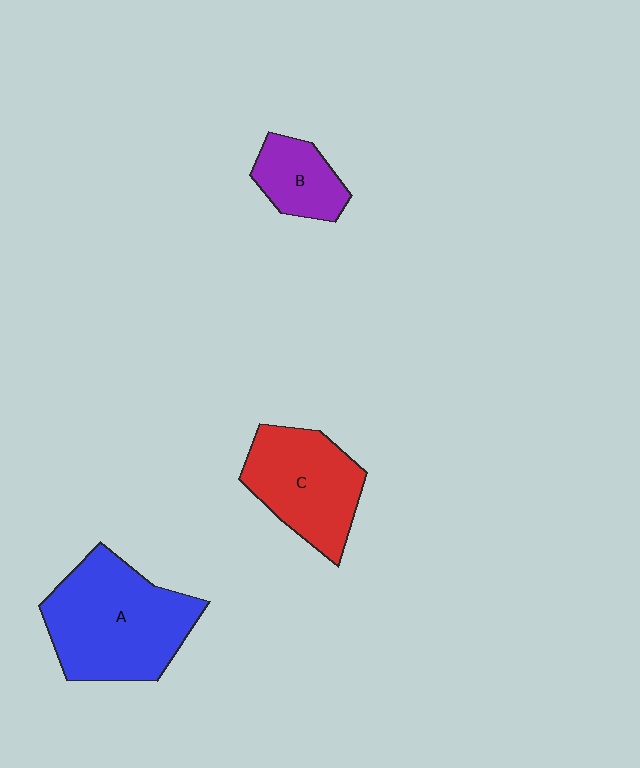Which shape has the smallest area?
Shape B (purple).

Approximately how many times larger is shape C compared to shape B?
Approximately 1.9 times.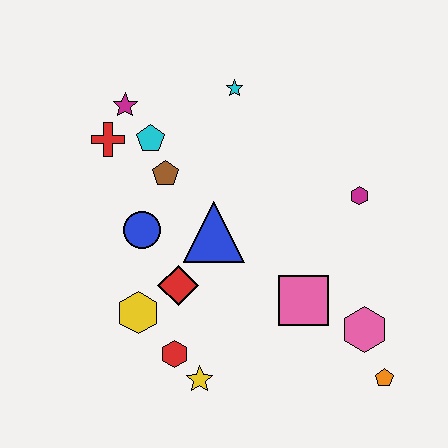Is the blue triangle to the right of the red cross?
Yes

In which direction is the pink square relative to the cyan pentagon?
The pink square is below the cyan pentagon.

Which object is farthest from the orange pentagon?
The magenta star is farthest from the orange pentagon.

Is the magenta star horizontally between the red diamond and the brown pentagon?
No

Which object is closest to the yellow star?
The red hexagon is closest to the yellow star.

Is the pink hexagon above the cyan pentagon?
No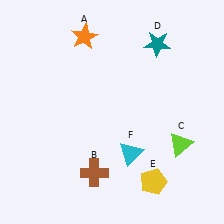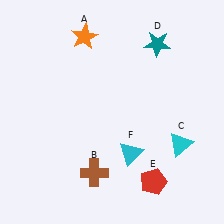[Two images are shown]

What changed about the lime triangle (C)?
In Image 1, C is lime. In Image 2, it changed to cyan.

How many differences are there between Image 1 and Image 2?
There are 2 differences between the two images.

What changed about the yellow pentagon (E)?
In Image 1, E is yellow. In Image 2, it changed to red.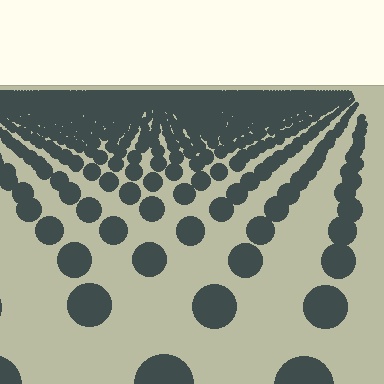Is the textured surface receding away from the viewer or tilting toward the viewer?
The surface is receding away from the viewer. Texture elements get smaller and denser toward the top.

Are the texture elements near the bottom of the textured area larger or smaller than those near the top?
Larger. Near the bottom, elements are closer to the viewer and appear at a bigger on-screen size.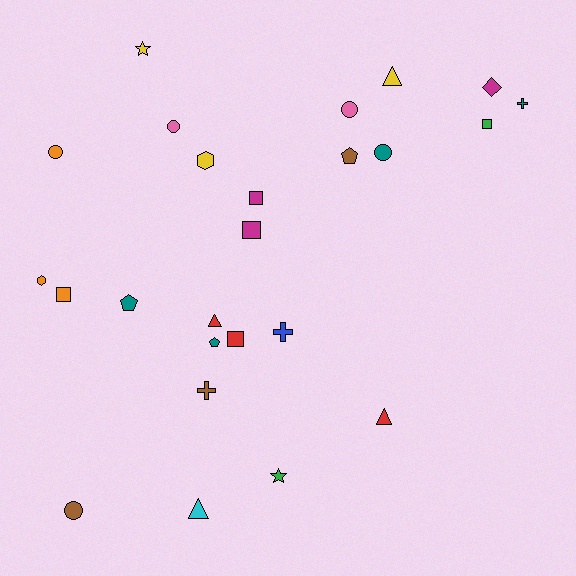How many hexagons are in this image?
There are 2 hexagons.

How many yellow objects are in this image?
There are 3 yellow objects.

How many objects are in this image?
There are 25 objects.